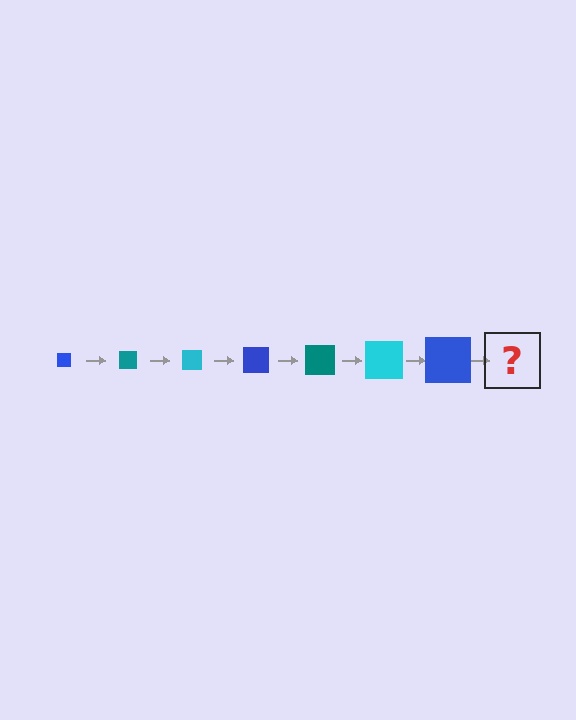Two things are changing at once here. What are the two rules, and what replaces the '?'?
The two rules are that the square grows larger each step and the color cycles through blue, teal, and cyan. The '?' should be a teal square, larger than the previous one.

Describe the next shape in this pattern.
It should be a teal square, larger than the previous one.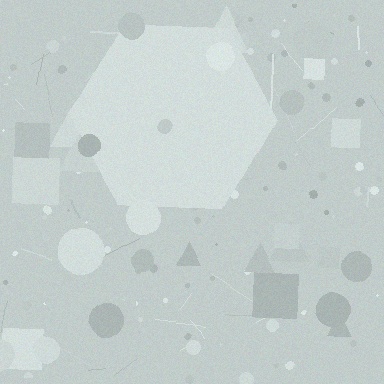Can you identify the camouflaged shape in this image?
The camouflaged shape is a hexagon.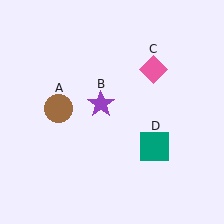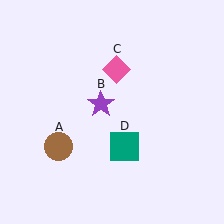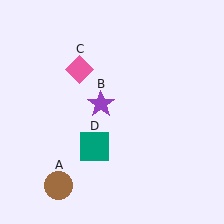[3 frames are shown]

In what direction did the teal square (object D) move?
The teal square (object D) moved left.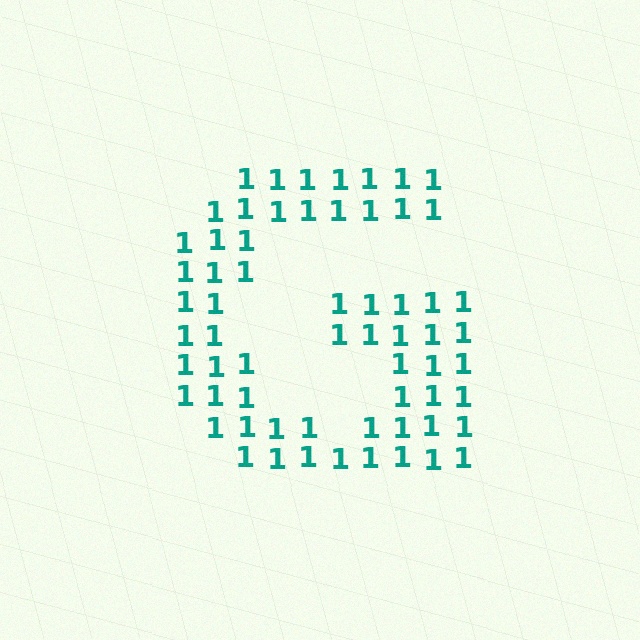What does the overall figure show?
The overall figure shows the letter G.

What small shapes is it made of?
It is made of small digit 1's.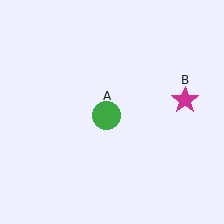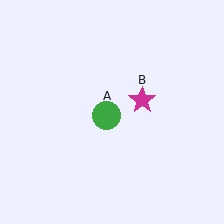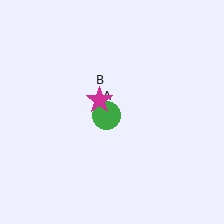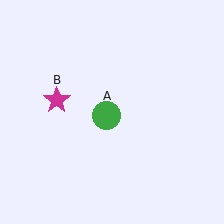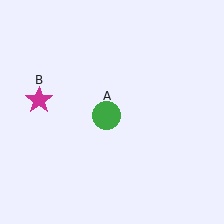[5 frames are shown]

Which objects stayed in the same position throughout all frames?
Green circle (object A) remained stationary.